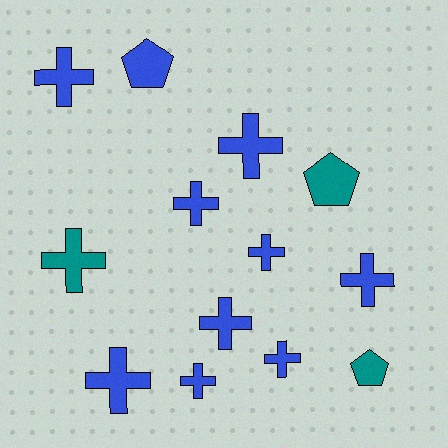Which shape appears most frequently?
Cross, with 10 objects.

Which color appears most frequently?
Blue, with 10 objects.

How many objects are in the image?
There are 13 objects.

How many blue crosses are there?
There are 9 blue crosses.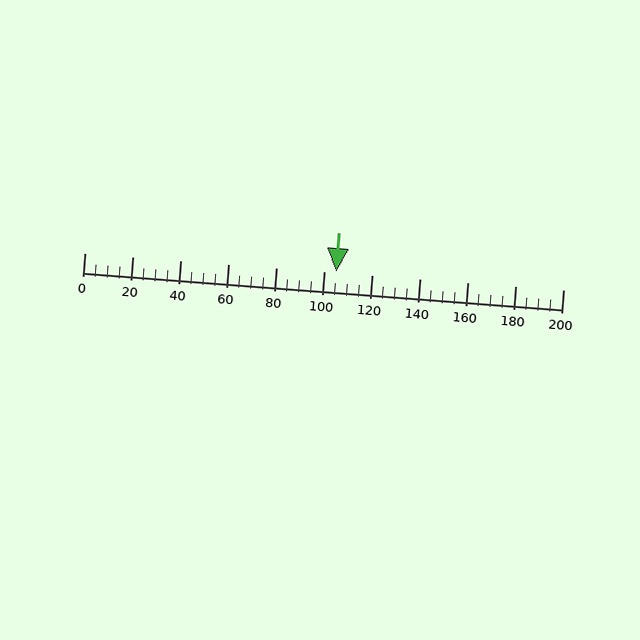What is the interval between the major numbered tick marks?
The major tick marks are spaced 20 units apart.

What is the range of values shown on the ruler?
The ruler shows values from 0 to 200.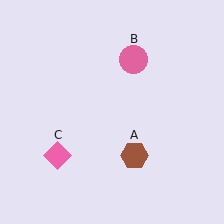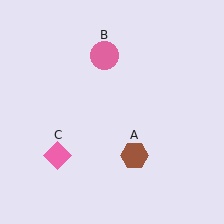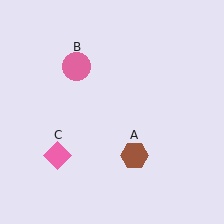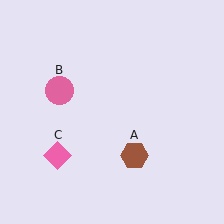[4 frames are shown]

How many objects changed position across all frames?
1 object changed position: pink circle (object B).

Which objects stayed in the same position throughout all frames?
Brown hexagon (object A) and pink diamond (object C) remained stationary.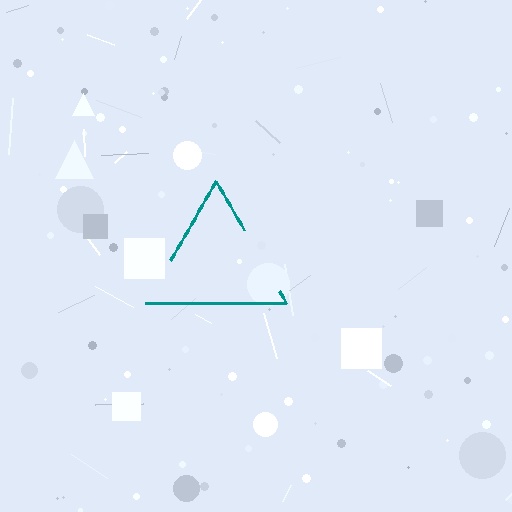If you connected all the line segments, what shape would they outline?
They would outline a triangle.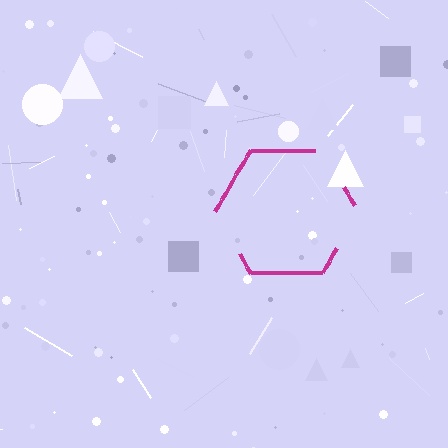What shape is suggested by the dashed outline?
The dashed outline suggests a hexagon.